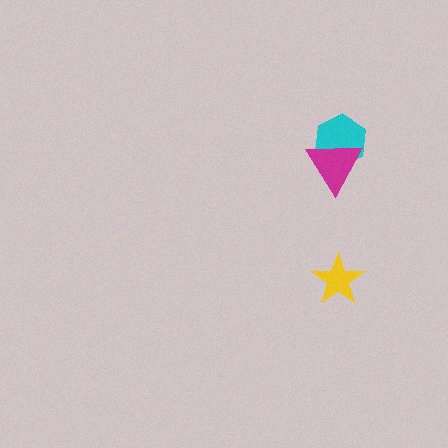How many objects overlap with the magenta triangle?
1 object overlaps with the magenta triangle.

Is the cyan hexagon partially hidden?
Yes, it is partially covered by another shape.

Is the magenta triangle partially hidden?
No, no other shape covers it.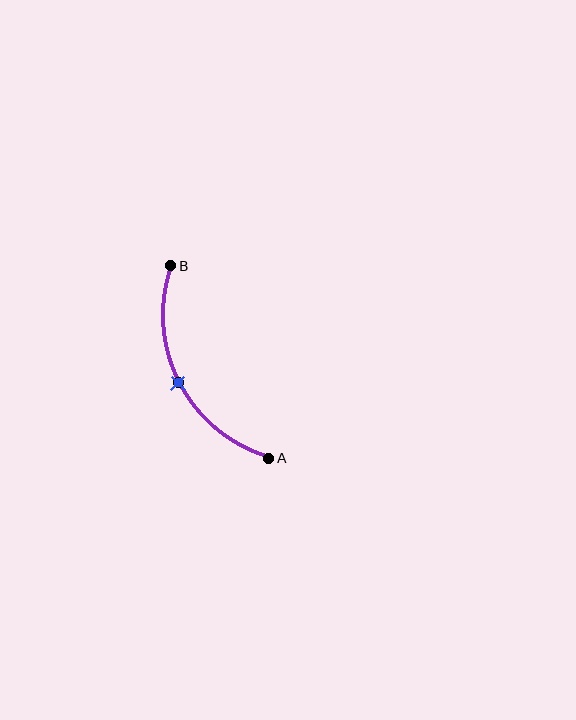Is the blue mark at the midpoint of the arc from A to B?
Yes. The blue mark lies on the arc at equal arc-length from both A and B — it is the arc midpoint.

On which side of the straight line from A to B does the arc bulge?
The arc bulges to the left of the straight line connecting A and B.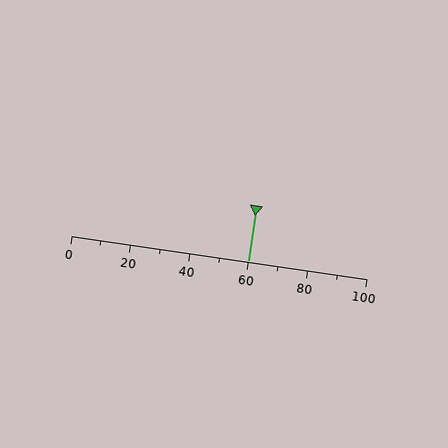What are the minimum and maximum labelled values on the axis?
The axis runs from 0 to 100.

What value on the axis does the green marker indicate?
The marker indicates approximately 60.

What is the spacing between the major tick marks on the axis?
The major ticks are spaced 20 apart.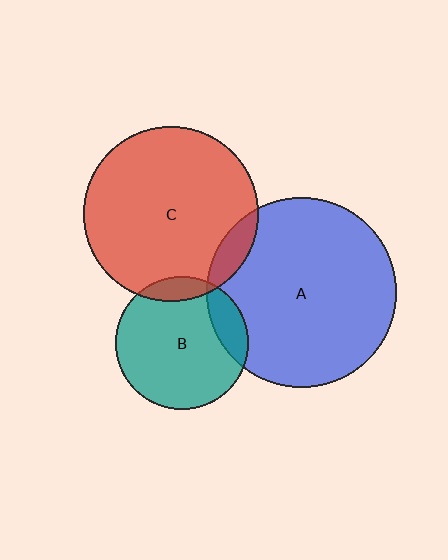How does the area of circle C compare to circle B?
Approximately 1.7 times.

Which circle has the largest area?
Circle A (blue).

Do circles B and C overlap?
Yes.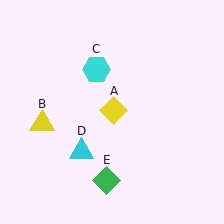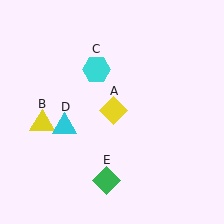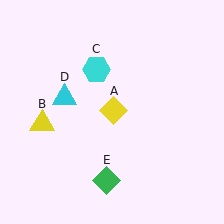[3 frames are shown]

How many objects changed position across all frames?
1 object changed position: cyan triangle (object D).